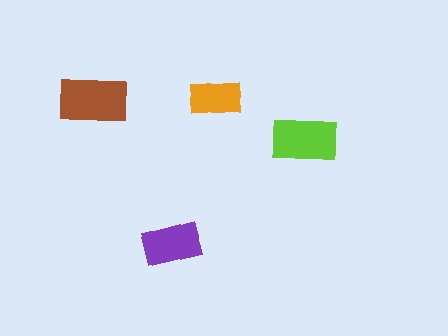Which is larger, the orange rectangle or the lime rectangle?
The lime one.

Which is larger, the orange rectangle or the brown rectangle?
The brown one.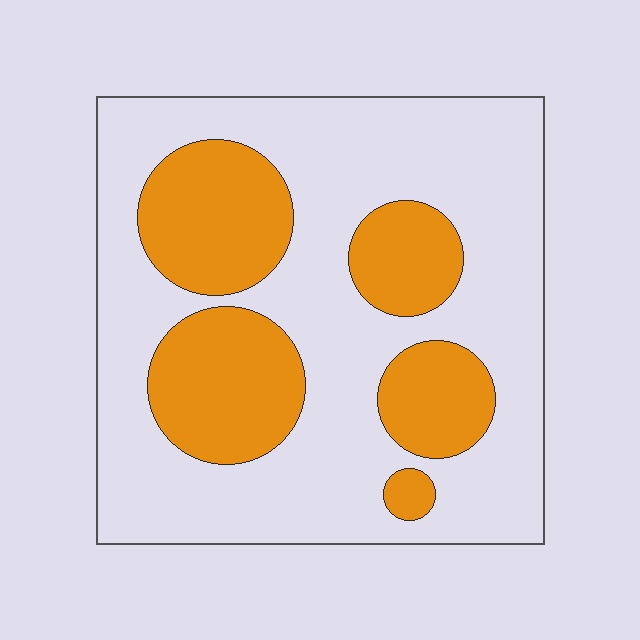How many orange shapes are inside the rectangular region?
5.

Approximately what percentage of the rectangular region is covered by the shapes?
Approximately 30%.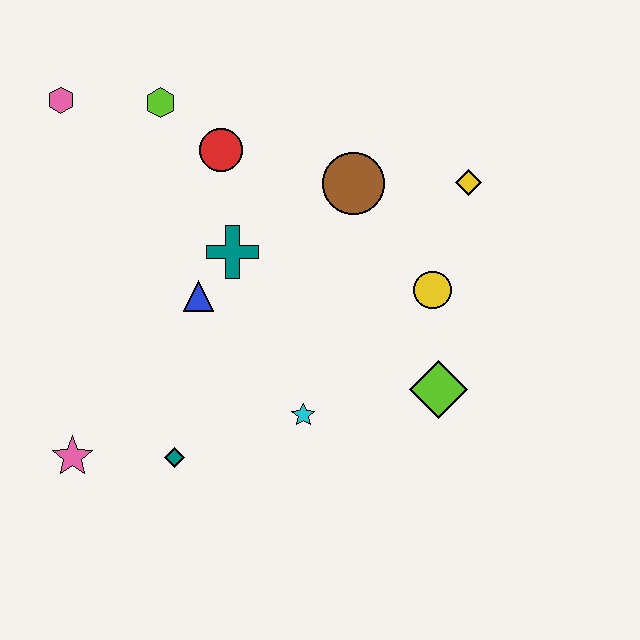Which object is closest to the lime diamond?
The yellow circle is closest to the lime diamond.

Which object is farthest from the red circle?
The pink star is farthest from the red circle.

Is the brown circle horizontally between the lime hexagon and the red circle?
No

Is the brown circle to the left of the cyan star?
No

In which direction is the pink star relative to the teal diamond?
The pink star is to the left of the teal diamond.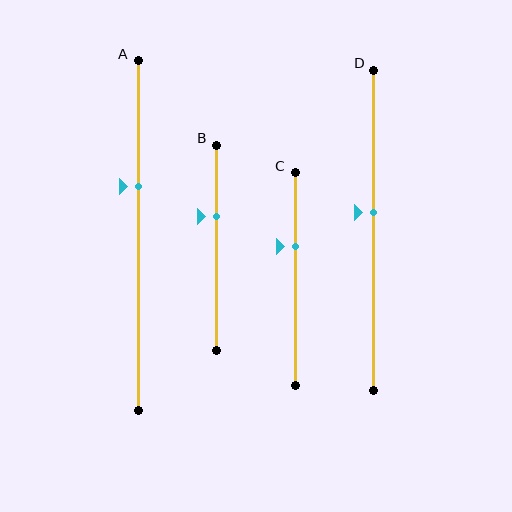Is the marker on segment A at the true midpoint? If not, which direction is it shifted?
No, the marker on segment A is shifted upward by about 14% of the segment length.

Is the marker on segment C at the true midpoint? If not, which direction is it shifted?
No, the marker on segment C is shifted upward by about 15% of the segment length.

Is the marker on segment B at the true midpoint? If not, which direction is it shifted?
No, the marker on segment B is shifted upward by about 15% of the segment length.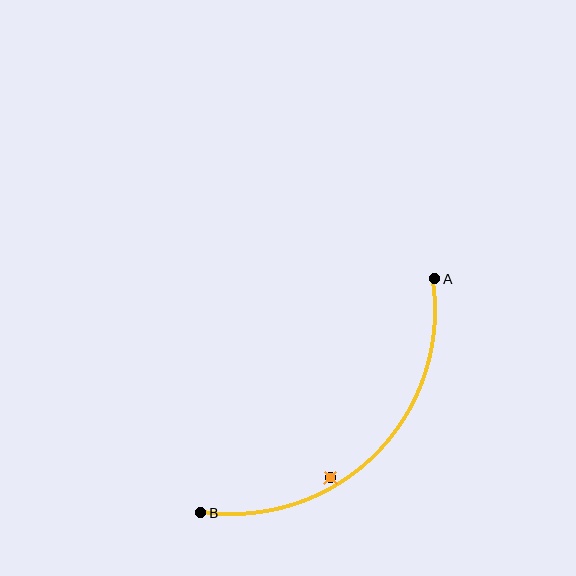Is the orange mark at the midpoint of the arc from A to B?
No — the orange mark does not lie on the arc at all. It sits slightly inside the curve.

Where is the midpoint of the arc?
The arc midpoint is the point on the curve farthest from the straight line joining A and B. It sits below and to the right of that line.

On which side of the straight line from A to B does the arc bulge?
The arc bulges below and to the right of the straight line connecting A and B.